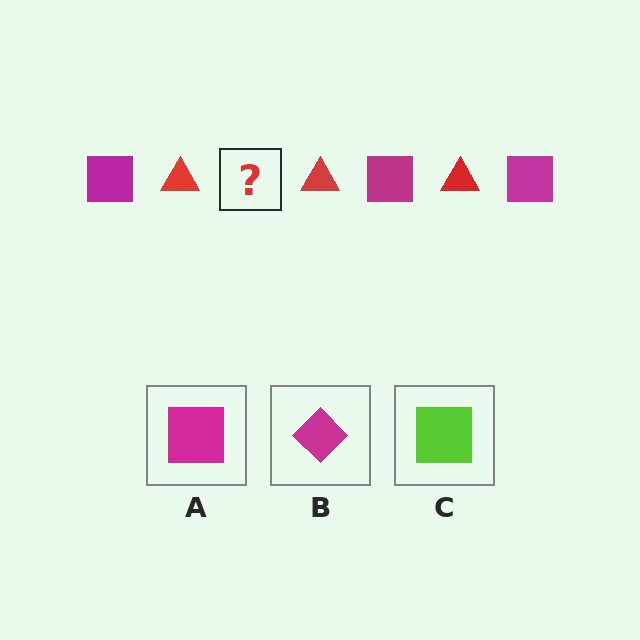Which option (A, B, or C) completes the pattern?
A.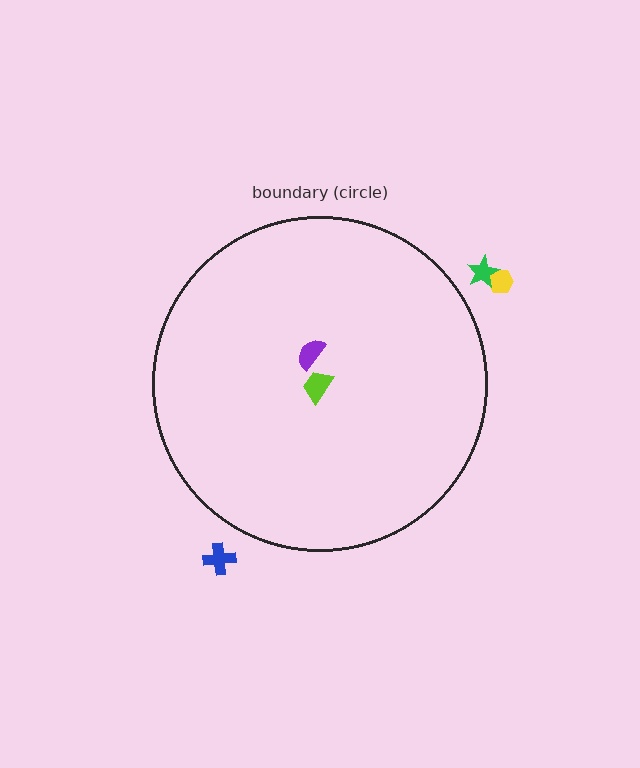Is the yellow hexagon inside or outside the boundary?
Outside.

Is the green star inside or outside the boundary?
Outside.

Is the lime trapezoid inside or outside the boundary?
Inside.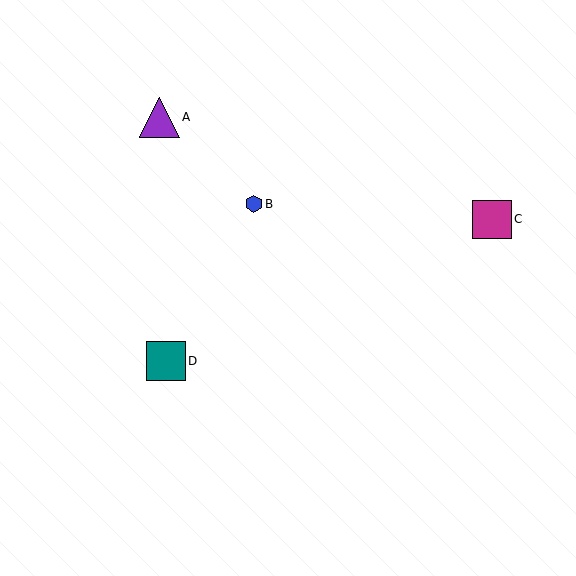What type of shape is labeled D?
Shape D is a teal square.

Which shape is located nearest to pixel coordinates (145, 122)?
The purple triangle (labeled A) at (159, 117) is nearest to that location.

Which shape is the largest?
The purple triangle (labeled A) is the largest.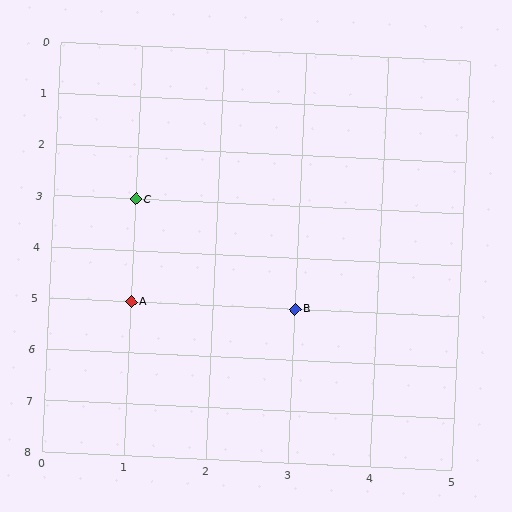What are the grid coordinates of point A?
Point A is at grid coordinates (1, 5).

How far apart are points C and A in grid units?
Points C and A are 2 rows apart.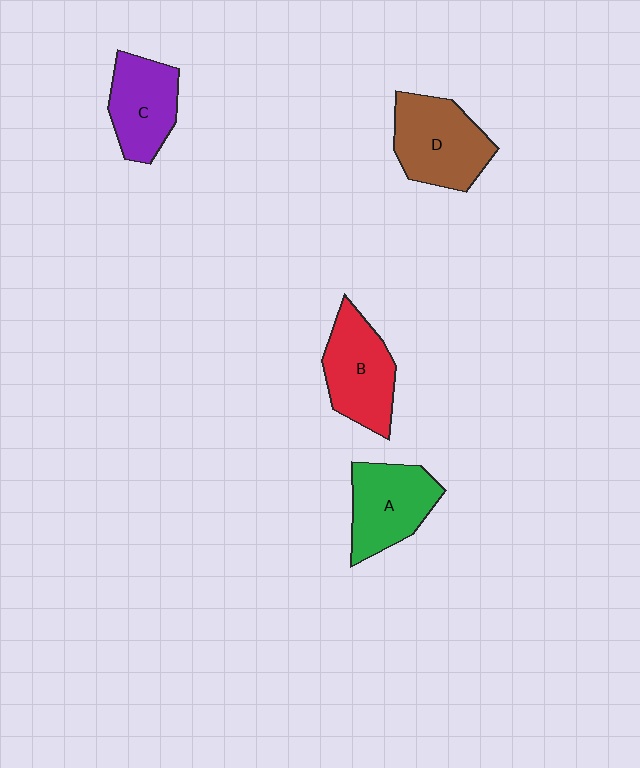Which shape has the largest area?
Shape D (brown).